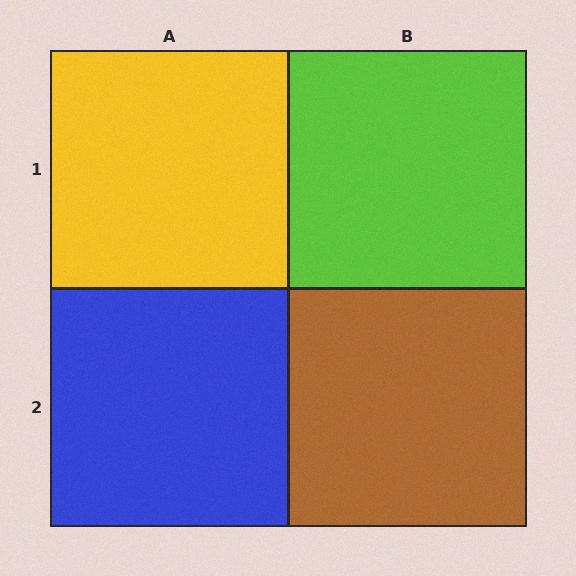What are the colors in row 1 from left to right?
Yellow, lime.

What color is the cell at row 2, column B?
Brown.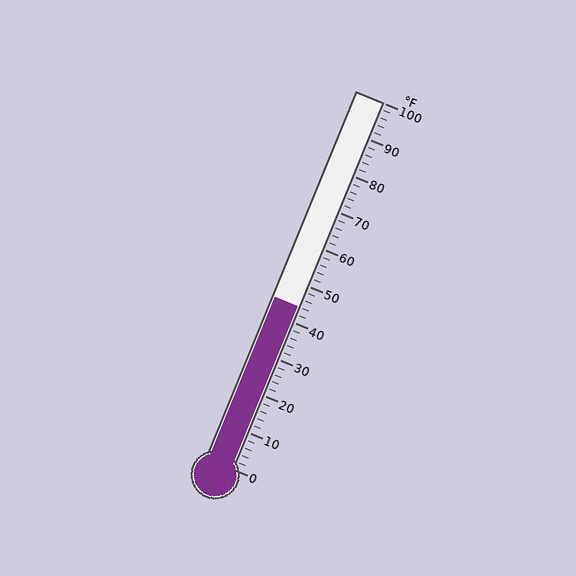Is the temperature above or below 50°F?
The temperature is below 50°F.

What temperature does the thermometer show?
The thermometer shows approximately 44°F.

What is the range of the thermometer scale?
The thermometer scale ranges from 0°F to 100°F.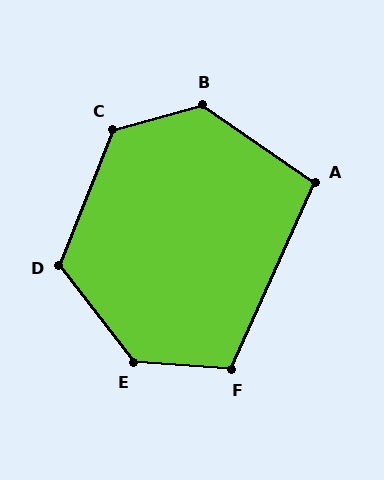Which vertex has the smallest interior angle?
A, at approximately 101 degrees.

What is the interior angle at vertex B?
Approximately 130 degrees (obtuse).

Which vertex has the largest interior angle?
E, at approximately 132 degrees.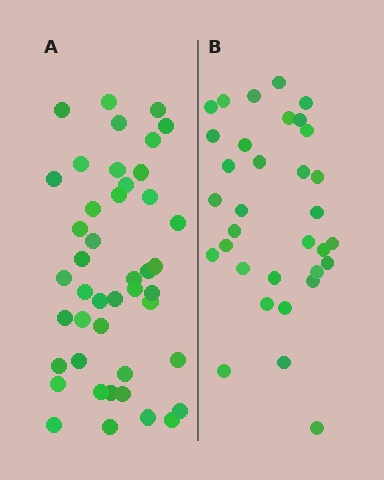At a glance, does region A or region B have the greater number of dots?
Region A (the left region) has more dots.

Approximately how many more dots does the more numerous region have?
Region A has roughly 12 or so more dots than region B.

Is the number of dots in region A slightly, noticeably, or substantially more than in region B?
Region A has noticeably more, but not dramatically so. The ratio is roughly 1.3 to 1.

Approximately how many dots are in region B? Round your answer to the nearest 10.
About 30 dots. (The exact count is 33, which rounds to 30.)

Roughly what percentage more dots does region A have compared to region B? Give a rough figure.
About 35% more.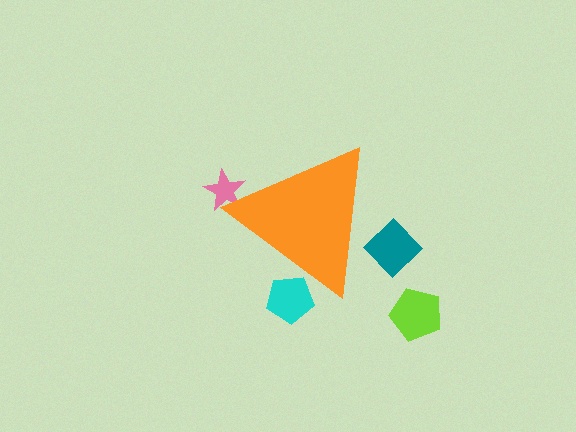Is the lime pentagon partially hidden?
No, the lime pentagon is fully visible.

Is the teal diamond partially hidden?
Yes, the teal diamond is partially hidden behind the orange triangle.